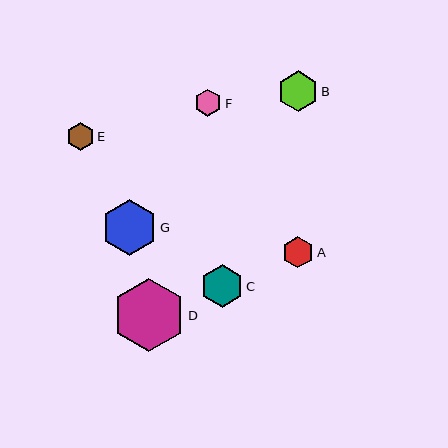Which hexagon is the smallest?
Hexagon F is the smallest with a size of approximately 27 pixels.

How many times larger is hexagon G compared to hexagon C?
Hexagon G is approximately 1.3 times the size of hexagon C.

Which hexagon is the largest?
Hexagon D is the largest with a size of approximately 73 pixels.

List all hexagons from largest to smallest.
From largest to smallest: D, G, C, B, A, E, F.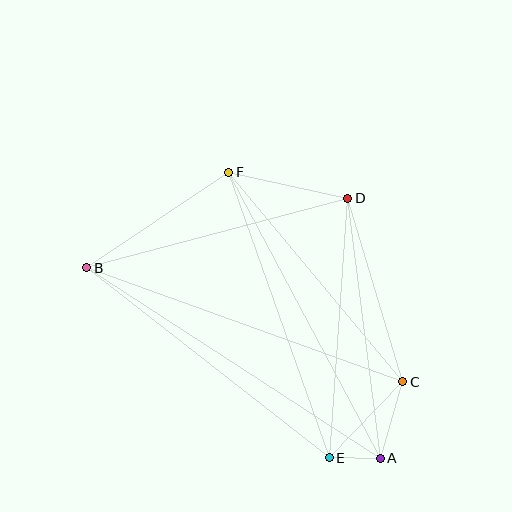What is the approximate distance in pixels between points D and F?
The distance between D and F is approximately 122 pixels.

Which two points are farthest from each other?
Points A and B are farthest from each other.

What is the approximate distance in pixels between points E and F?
The distance between E and F is approximately 302 pixels.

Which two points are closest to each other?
Points A and E are closest to each other.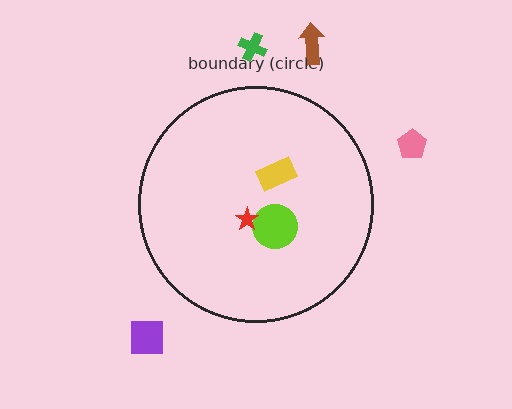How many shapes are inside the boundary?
3 inside, 4 outside.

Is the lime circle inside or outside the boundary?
Inside.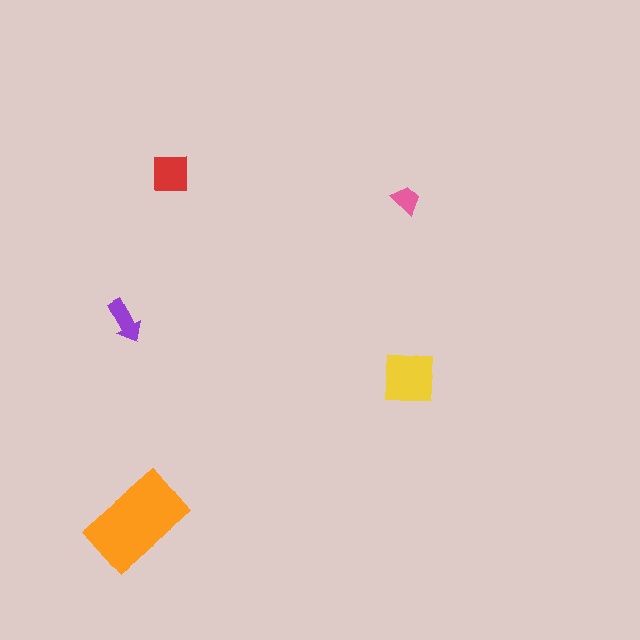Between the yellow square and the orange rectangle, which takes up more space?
The orange rectangle.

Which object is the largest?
The orange rectangle.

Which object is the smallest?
The pink trapezoid.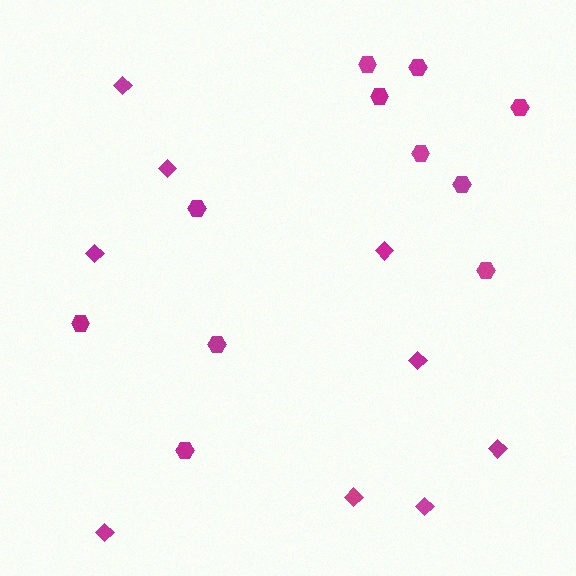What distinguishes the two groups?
There are 2 groups: one group of hexagons (11) and one group of diamonds (9).